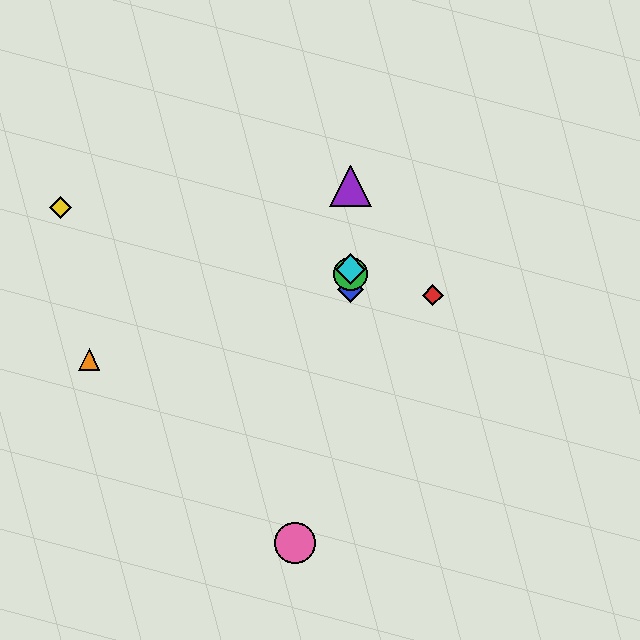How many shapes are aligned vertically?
4 shapes (the blue diamond, the green circle, the purple triangle, the cyan diamond) are aligned vertically.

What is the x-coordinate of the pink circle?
The pink circle is at x≈295.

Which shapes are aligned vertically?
The blue diamond, the green circle, the purple triangle, the cyan diamond are aligned vertically.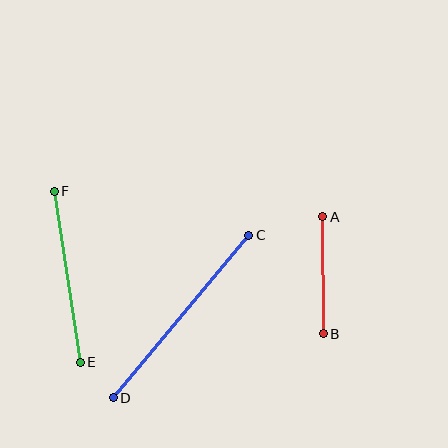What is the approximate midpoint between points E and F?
The midpoint is at approximately (67, 277) pixels.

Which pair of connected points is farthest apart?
Points C and D are farthest apart.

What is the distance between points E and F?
The distance is approximately 173 pixels.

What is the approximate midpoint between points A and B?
The midpoint is at approximately (323, 275) pixels.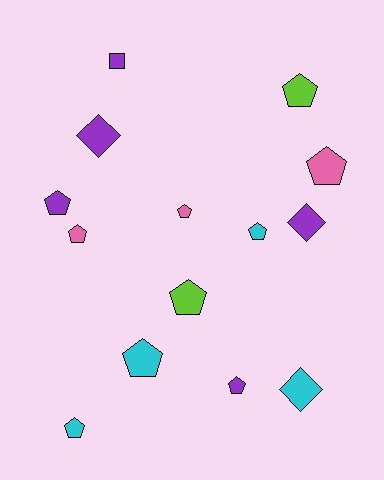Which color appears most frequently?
Purple, with 5 objects.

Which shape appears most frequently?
Pentagon, with 10 objects.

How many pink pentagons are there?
There are 3 pink pentagons.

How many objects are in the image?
There are 14 objects.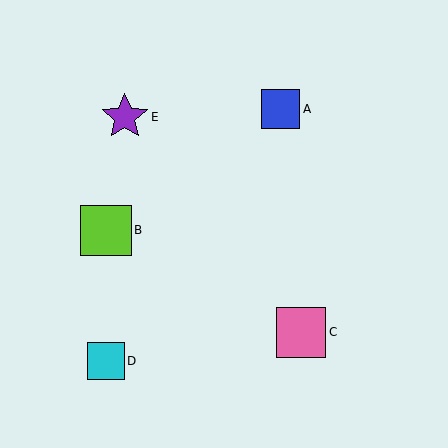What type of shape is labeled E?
Shape E is a purple star.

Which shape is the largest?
The lime square (labeled B) is the largest.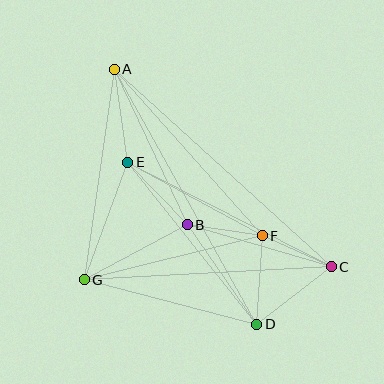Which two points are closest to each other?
Points B and F are closest to each other.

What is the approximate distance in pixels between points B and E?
The distance between B and E is approximately 86 pixels.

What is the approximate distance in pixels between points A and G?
The distance between A and G is approximately 213 pixels.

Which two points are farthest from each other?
Points A and C are farthest from each other.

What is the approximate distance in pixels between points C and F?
The distance between C and F is approximately 76 pixels.